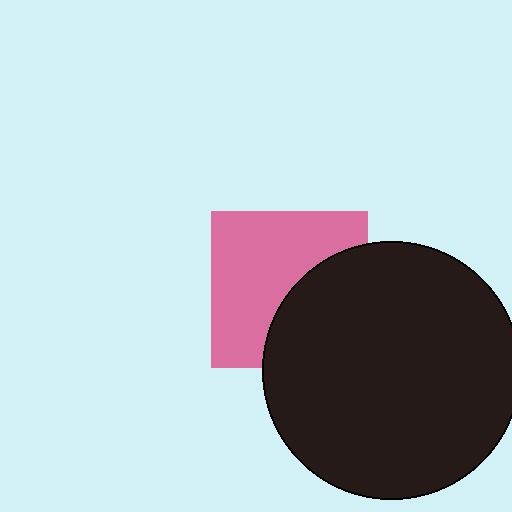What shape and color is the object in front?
The object in front is a black circle.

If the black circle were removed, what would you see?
You would see the complete pink square.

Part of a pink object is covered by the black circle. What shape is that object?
It is a square.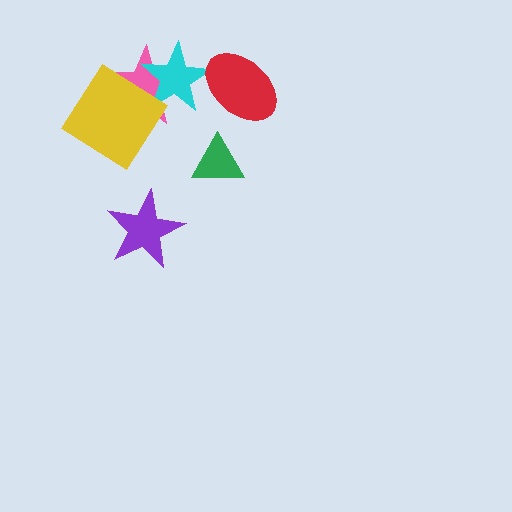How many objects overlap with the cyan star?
2 objects overlap with the cyan star.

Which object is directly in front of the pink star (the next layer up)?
The cyan star is directly in front of the pink star.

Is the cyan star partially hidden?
Yes, it is partially covered by another shape.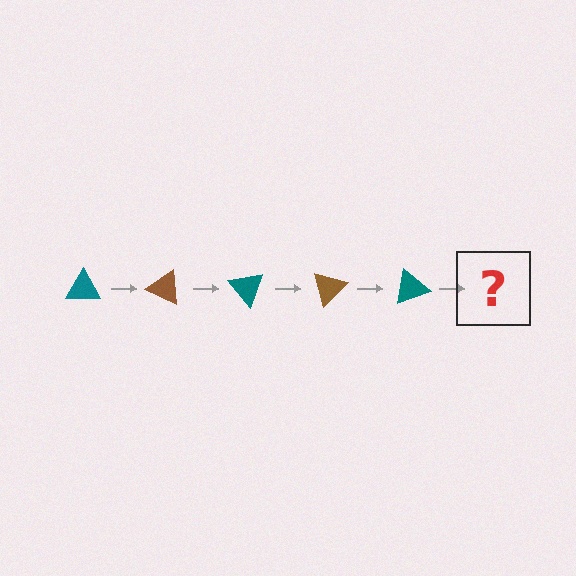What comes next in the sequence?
The next element should be a brown triangle, rotated 125 degrees from the start.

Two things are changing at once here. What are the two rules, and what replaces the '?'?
The two rules are that it rotates 25 degrees each step and the color cycles through teal and brown. The '?' should be a brown triangle, rotated 125 degrees from the start.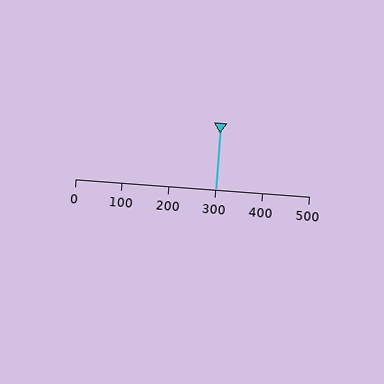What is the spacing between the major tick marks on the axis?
The major ticks are spaced 100 apart.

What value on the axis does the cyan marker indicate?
The marker indicates approximately 300.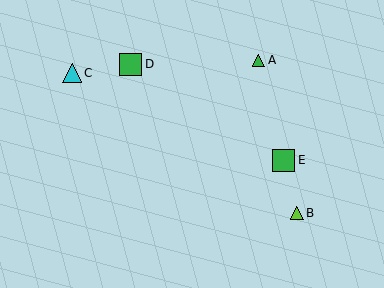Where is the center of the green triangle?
The center of the green triangle is at (259, 60).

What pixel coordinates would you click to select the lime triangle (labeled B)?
Click at (297, 213) to select the lime triangle B.